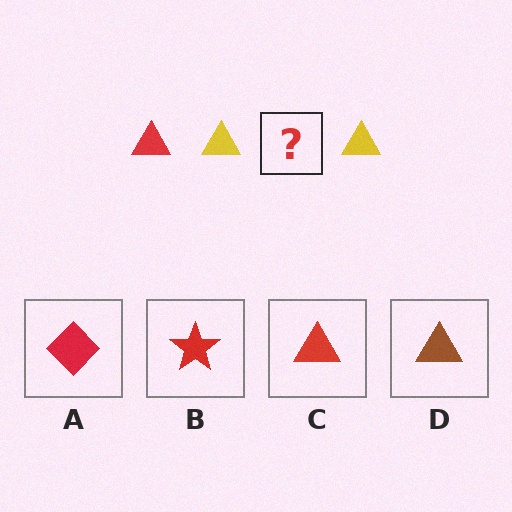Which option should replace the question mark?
Option C.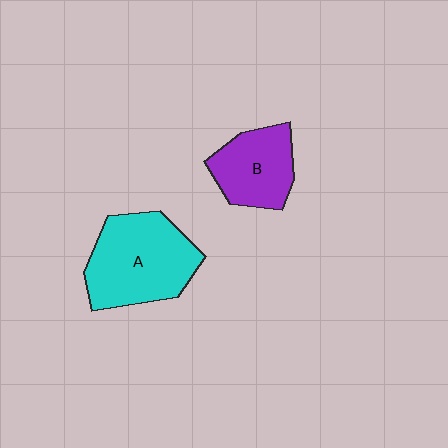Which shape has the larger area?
Shape A (cyan).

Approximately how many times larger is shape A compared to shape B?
Approximately 1.5 times.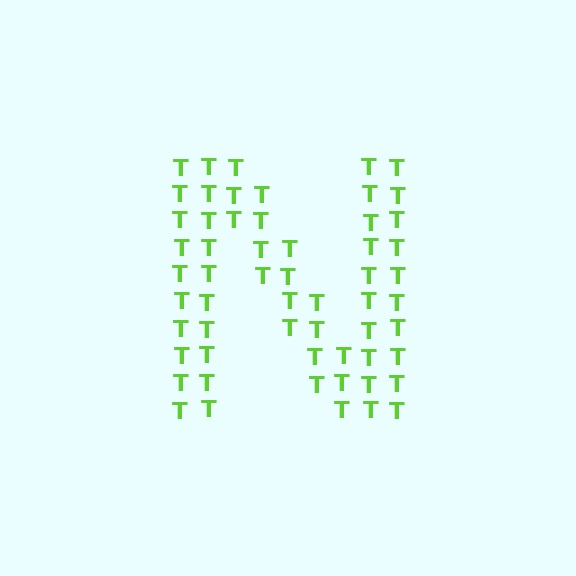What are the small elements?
The small elements are letter T's.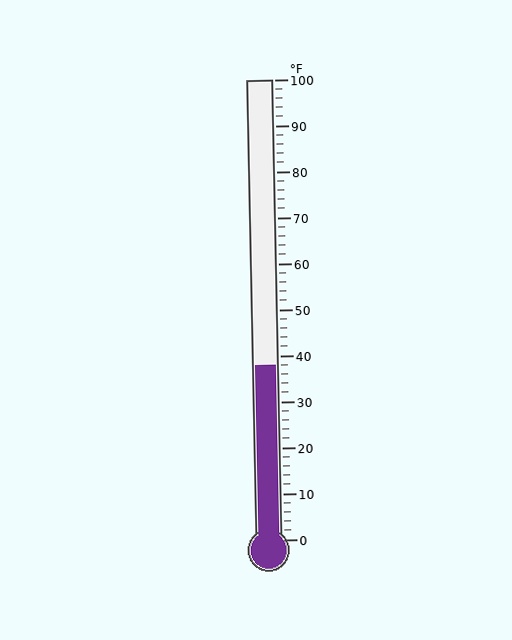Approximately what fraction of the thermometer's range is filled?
The thermometer is filled to approximately 40% of its range.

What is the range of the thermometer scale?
The thermometer scale ranges from 0°F to 100°F.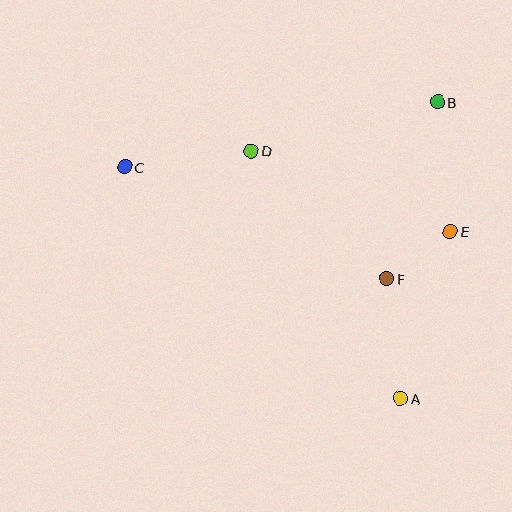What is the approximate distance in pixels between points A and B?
The distance between A and B is approximately 299 pixels.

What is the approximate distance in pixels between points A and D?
The distance between A and D is approximately 289 pixels.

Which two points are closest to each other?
Points E and F are closest to each other.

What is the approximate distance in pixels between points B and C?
The distance between B and C is approximately 319 pixels.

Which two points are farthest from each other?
Points A and C are farthest from each other.